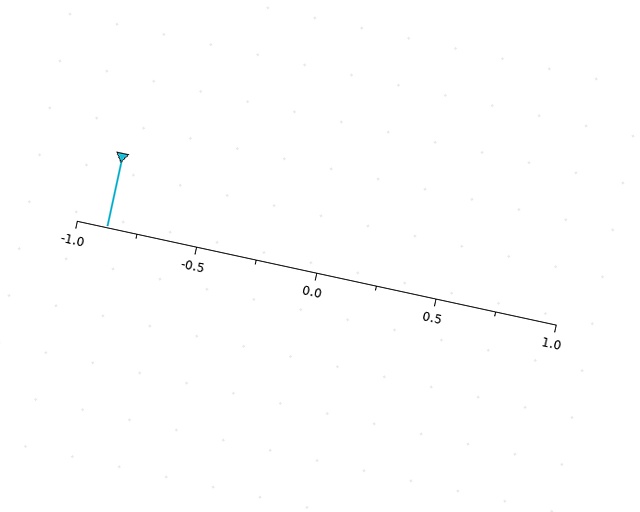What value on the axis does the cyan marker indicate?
The marker indicates approximately -0.88.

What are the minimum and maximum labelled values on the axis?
The axis runs from -1.0 to 1.0.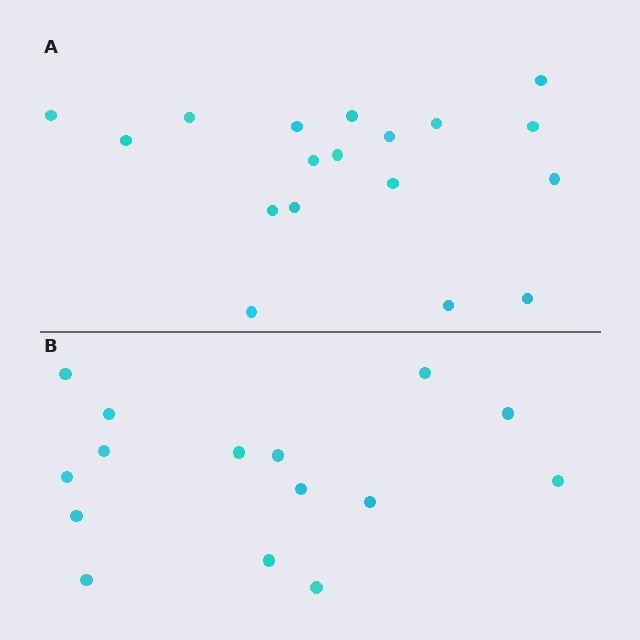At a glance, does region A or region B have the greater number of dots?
Region A (the top region) has more dots.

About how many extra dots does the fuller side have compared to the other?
Region A has just a few more — roughly 2 or 3 more dots than region B.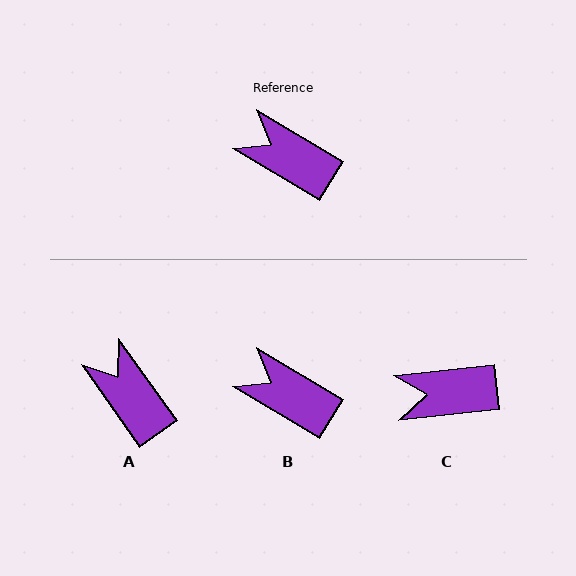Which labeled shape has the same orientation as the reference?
B.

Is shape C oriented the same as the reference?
No, it is off by about 37 degrees.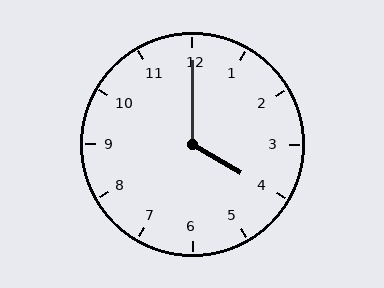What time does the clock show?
4:00.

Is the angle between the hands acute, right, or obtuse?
It is obtuse.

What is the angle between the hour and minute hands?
Approximately 120 degrees.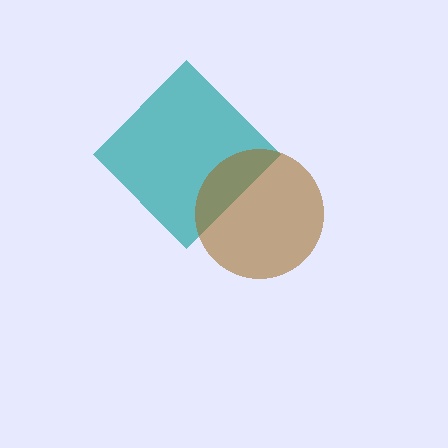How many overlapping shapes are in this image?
There are 2 overlapping shapes in the image.